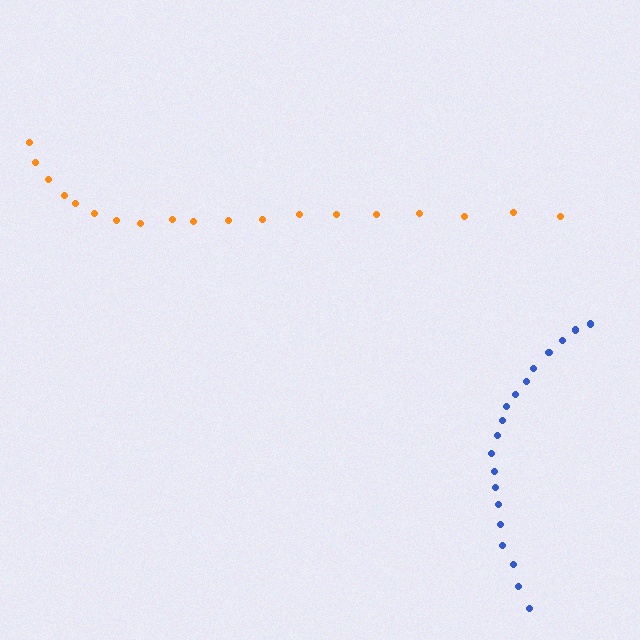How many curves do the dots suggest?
There are 2 distinct paths.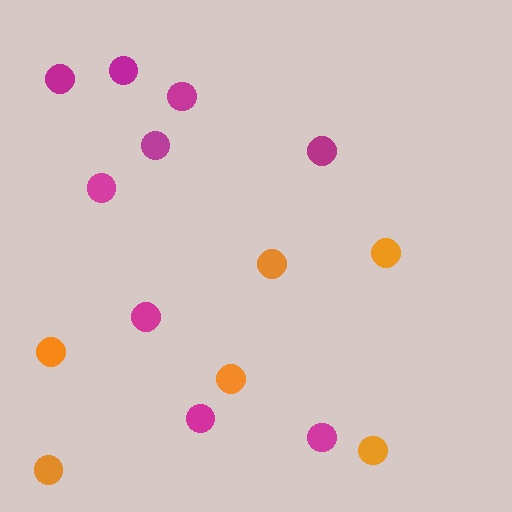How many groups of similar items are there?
There are 2 groups: one group of magenta circles (9) and one group of orange circles (6).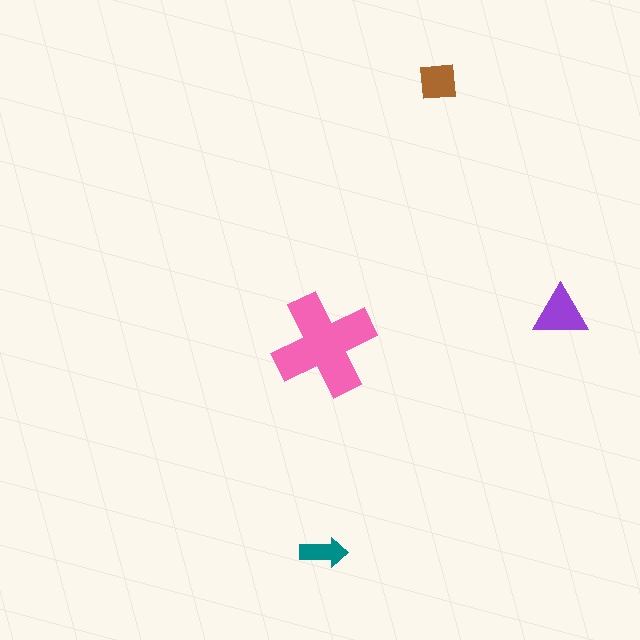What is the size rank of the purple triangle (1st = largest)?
2nd.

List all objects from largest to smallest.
The pink cross, the purple triangle, the brown square, the teal arrow.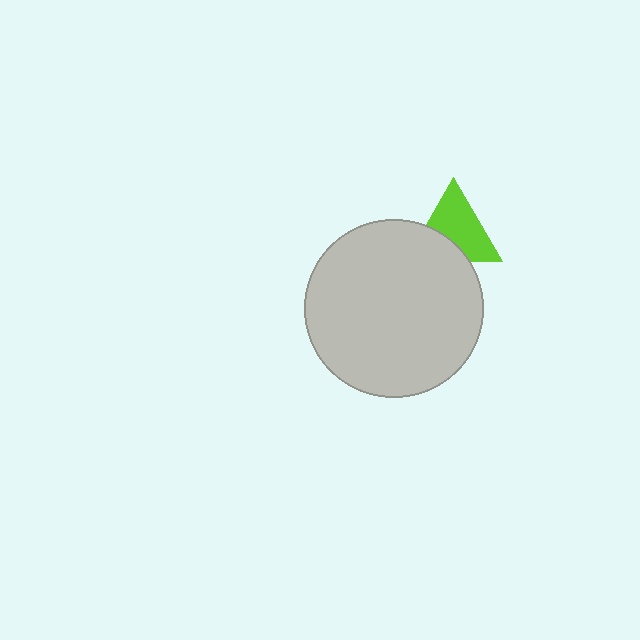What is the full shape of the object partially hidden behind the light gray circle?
The partially hidden object is a lime triangle.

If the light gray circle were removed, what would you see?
You would see the complete lime triangle.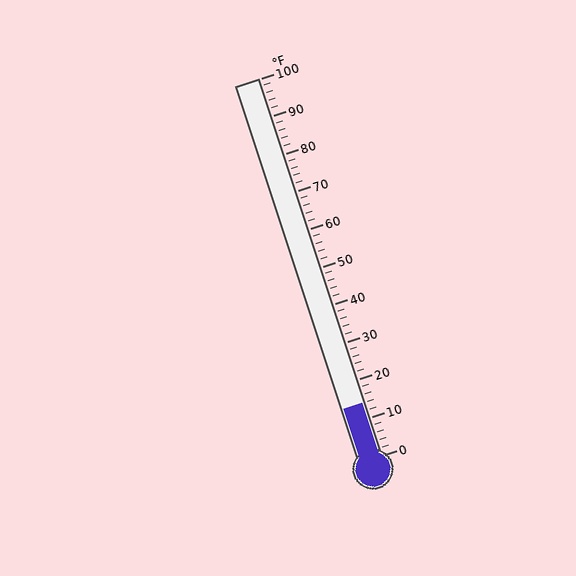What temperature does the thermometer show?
The thermometer shows approximately 14°F.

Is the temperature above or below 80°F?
The temperature is below 80°F.